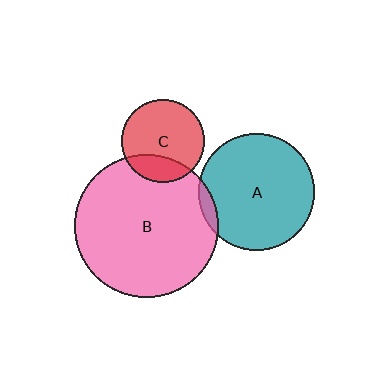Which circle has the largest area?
Circle B (pink).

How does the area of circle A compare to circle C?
Approximately 2.0 times.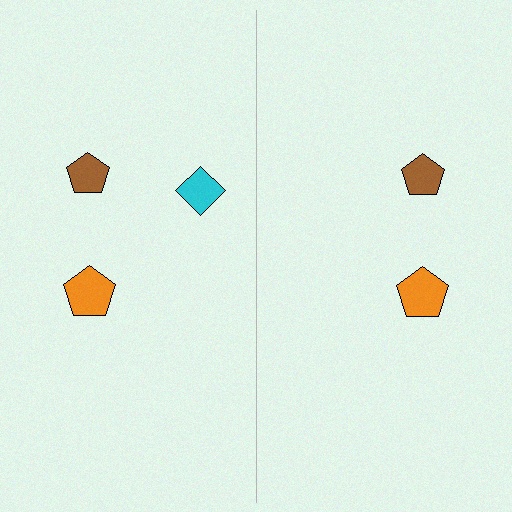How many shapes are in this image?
There are 5 shapes in this image.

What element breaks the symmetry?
A cyan diamond is missing from the right side.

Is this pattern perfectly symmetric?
No, the pattern is not perfectly symmetric. A cyan diamond is missing from the right side.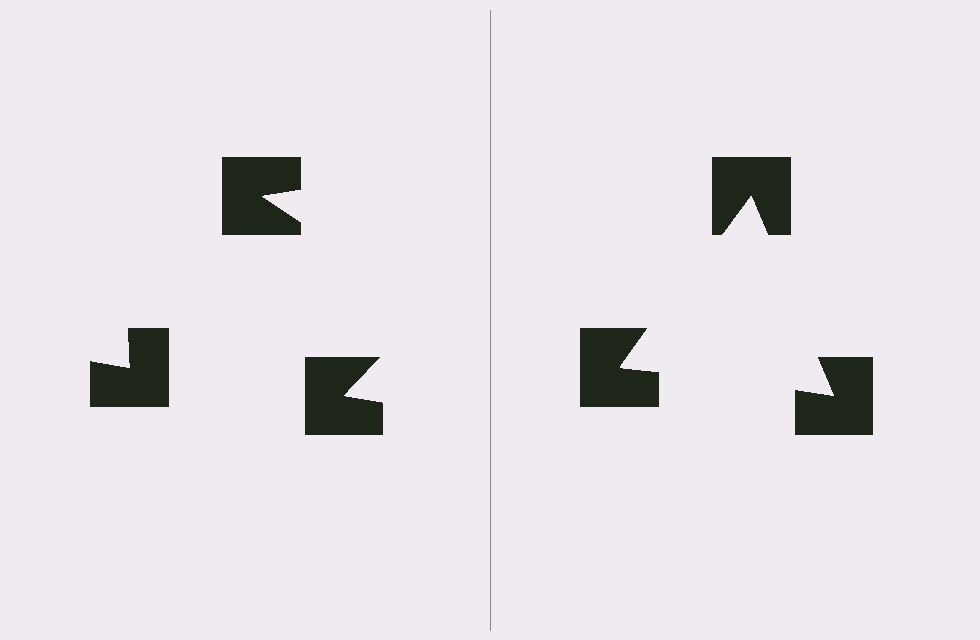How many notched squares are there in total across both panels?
6 — 3 on each side.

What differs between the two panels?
The notched squares are positioned identically on both sides; only the wedge orientations differ. On the right they align to a triangle; on the left they are misaligned.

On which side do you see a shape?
An illusory triangle appears on the right side. On the left side the wedge cuts are rotated, so no coherent shape forms.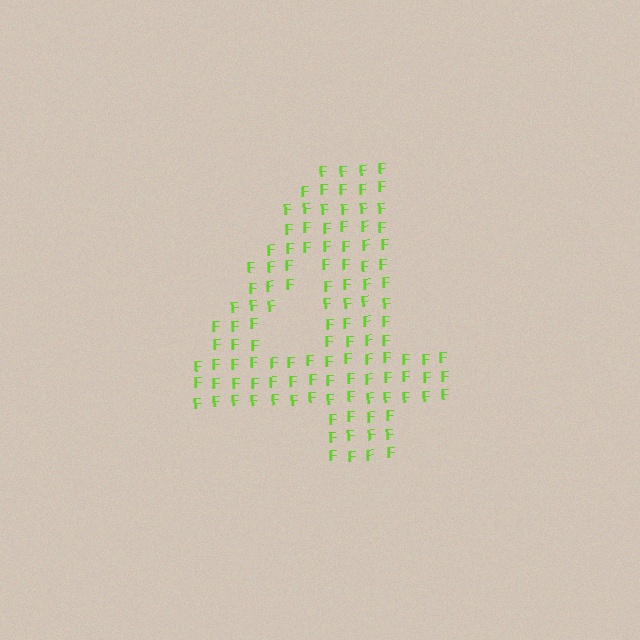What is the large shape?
The large shape is the digit 4.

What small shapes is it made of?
It is made of small letter F's.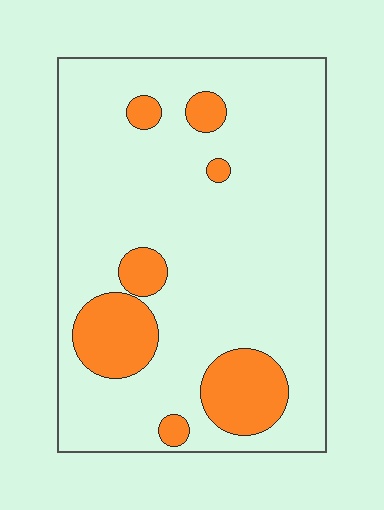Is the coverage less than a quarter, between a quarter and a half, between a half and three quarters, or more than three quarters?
Less than a quarter.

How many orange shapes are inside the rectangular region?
7.